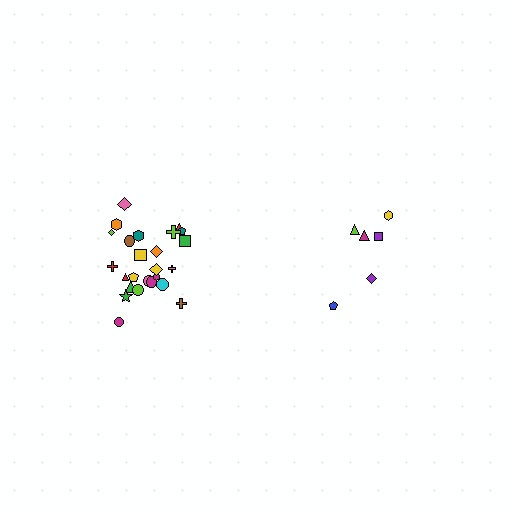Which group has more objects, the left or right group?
The left group.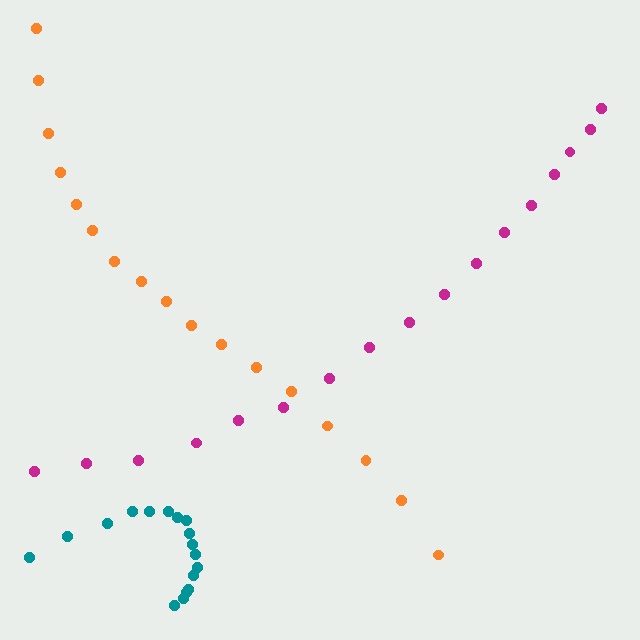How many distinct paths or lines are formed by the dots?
There are 3 distinct paths.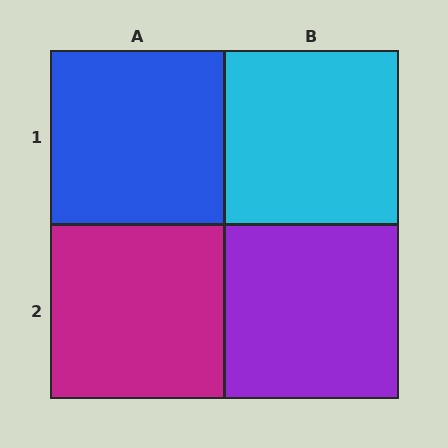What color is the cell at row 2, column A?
Magenta.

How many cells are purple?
1 cell is purple.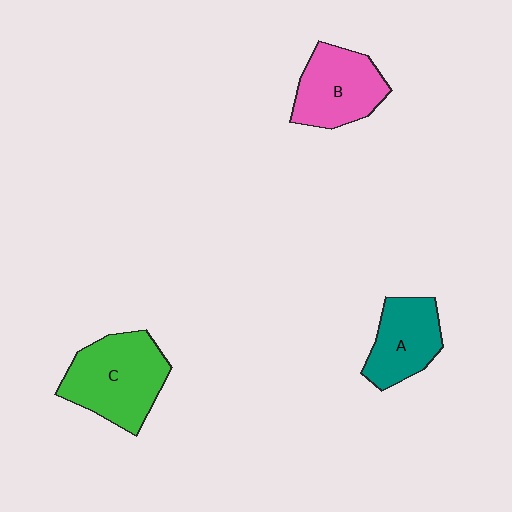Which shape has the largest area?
Shape C (green).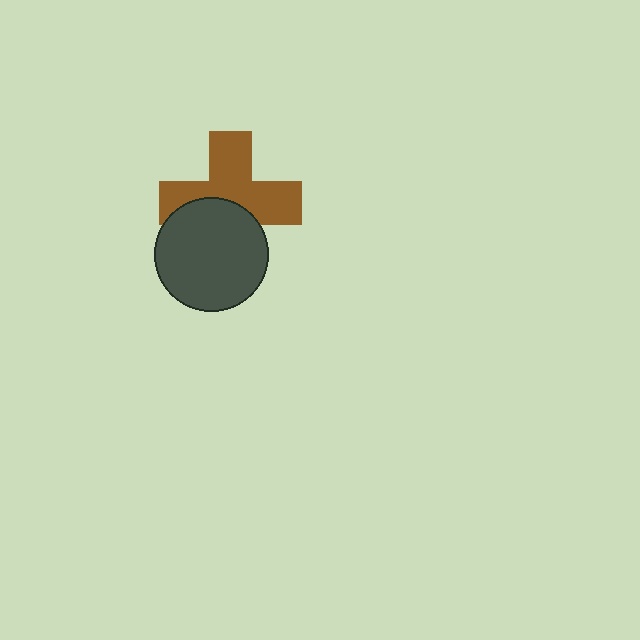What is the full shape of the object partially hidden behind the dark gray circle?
The partially hidden object is a brown cross.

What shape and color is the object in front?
The object in front is a dark gray circle.